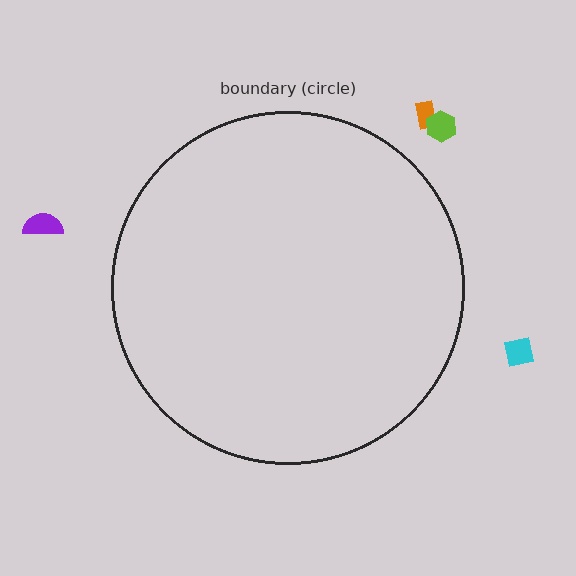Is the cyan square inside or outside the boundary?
Outside.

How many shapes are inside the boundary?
0 inside, 4 outside.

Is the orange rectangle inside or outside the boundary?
Outside.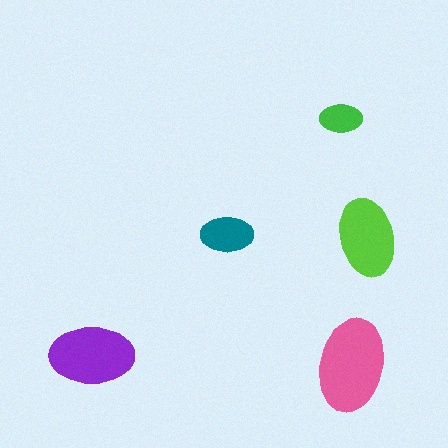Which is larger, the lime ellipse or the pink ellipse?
The pink one.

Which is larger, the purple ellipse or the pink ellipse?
The pink one.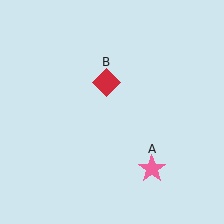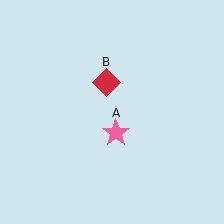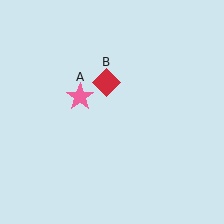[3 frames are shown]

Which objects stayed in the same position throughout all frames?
Red diamond (object B) remained stationary.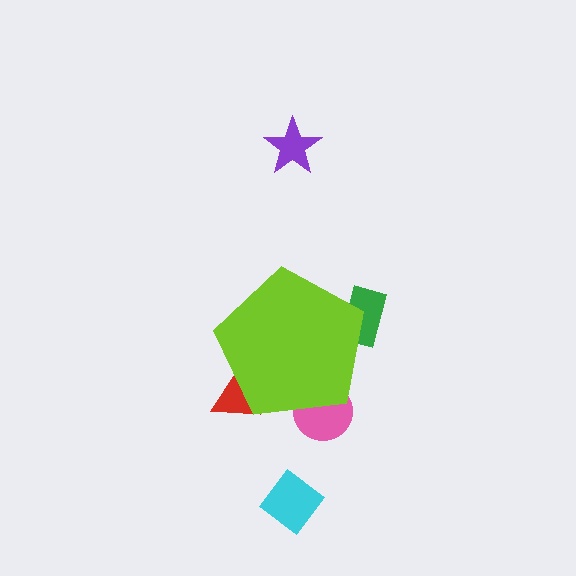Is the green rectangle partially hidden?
Yes, the green rectangle is partially hidden behind the lime pentagon.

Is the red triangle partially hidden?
Yes, the red triangle is partially hidden behind the lime pentagon.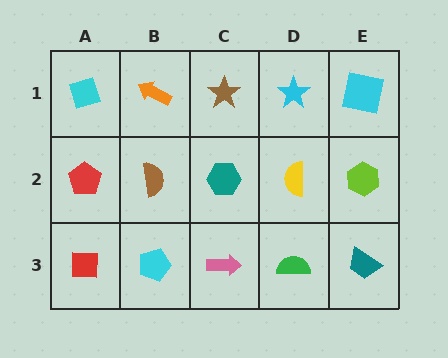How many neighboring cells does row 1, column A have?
2.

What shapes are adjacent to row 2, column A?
A cyan diamond (row 1, column A), a red square (row 3, column A), a brown semicircle (row 2, column B).